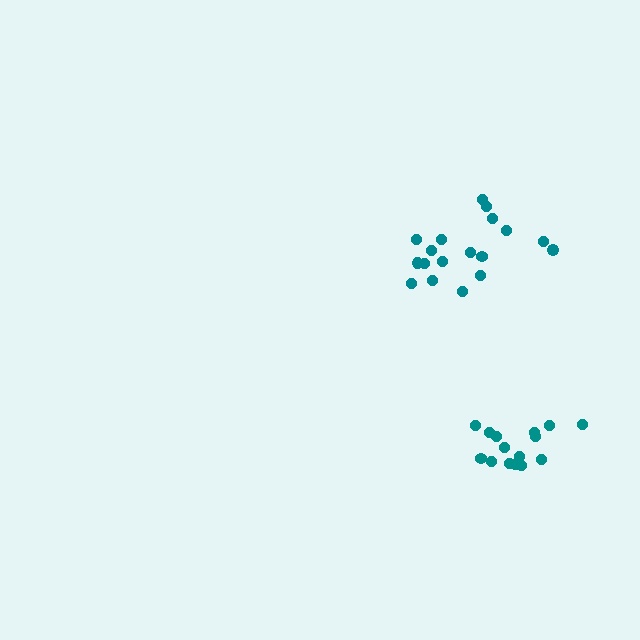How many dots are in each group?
Group 1: 18 dots, Group 2: 15 dots (33 total).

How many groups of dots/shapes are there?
There are 2 groups.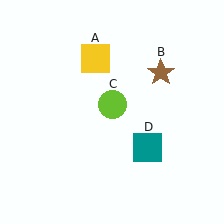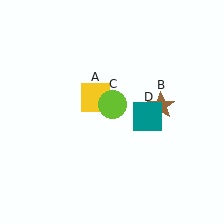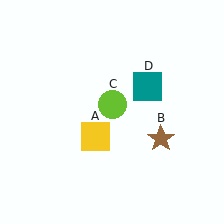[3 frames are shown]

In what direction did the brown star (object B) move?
The brown star (object B) moved down.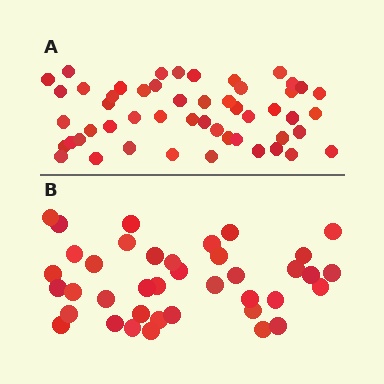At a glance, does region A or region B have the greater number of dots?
Region A (the top region) has more dots.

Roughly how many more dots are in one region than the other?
Region A has roughly 12 or so more dots than region B.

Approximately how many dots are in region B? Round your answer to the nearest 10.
About 40 dots. (The exact count is 39, which rounds to 40.)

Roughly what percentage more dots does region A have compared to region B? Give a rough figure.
About 30% more.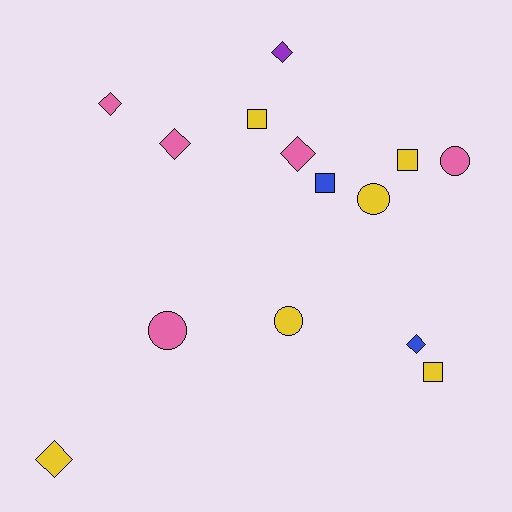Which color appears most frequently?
Yellow, with 6 objects.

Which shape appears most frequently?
Diamond, with 6 objects.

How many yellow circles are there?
There are 2 yellow circles.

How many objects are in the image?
There are 14 objects.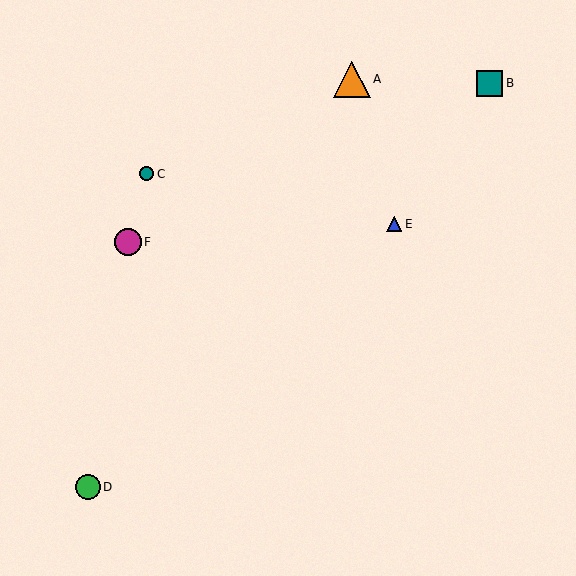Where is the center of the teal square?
The center of the teal square is at (490, 83).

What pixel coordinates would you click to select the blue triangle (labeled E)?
Click at (394, 224) to select the blue triangle E.